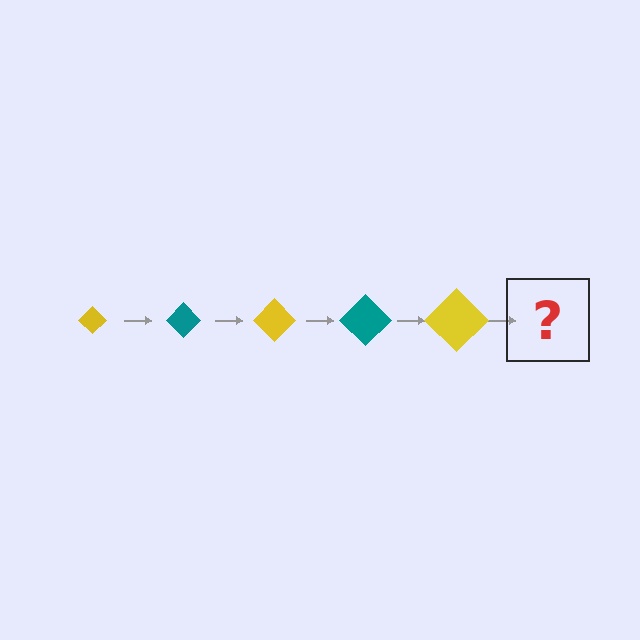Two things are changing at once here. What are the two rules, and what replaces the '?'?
The two rules are that the diamond grows larger each step and the color cycles through yellow and teal. The '?' should be a teal diamond, larger than the previous one.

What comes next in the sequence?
The next element should be a teal diamond, larger than the previous one.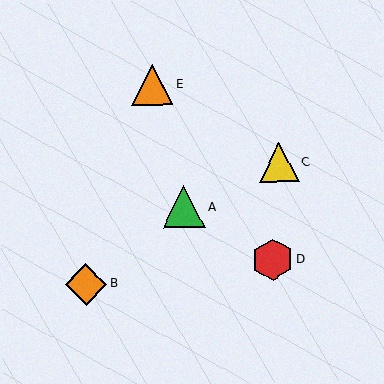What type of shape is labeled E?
Shape E is an orange triangle.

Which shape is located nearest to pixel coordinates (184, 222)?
The green triangle (labeled A) at (184, 207) is nearest to that location.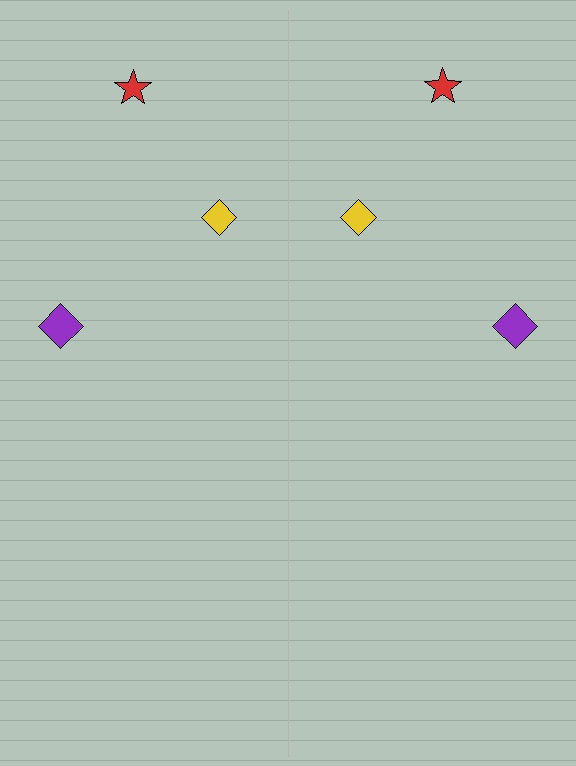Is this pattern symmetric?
Yes, this pattern has bilateral (reflection) symmetry.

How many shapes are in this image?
There are 6 shapes in this image.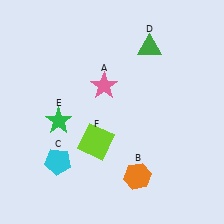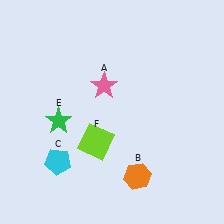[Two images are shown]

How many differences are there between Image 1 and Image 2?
There is 1 difference between the two images.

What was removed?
The green triangle (D) was removed in Image 2.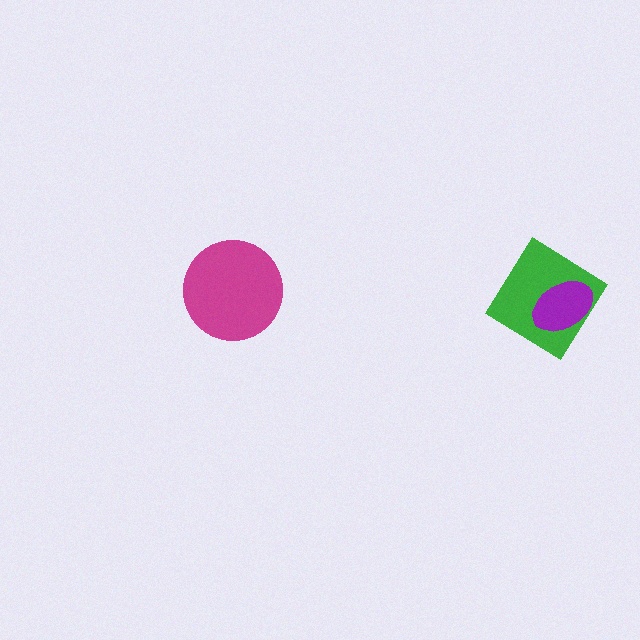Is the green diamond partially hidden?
Yes, it is partially covered by another shape.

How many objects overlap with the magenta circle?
0 objects overlap with the magenta circle.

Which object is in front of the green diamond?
The purple ellipse is in front of the green diamond.